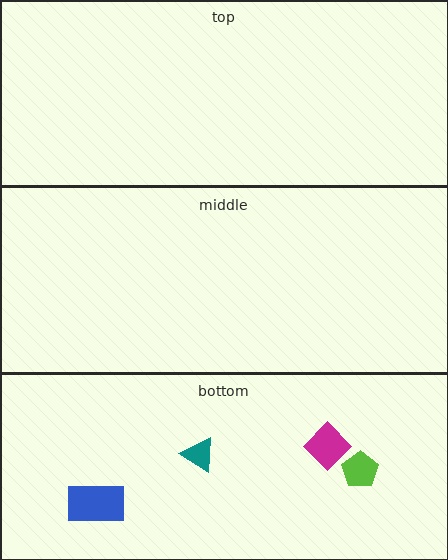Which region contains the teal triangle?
The bottom region.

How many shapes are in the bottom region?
4.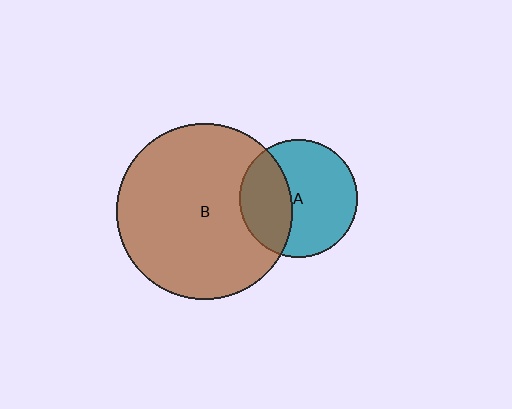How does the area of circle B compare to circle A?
Approximately 2.2 times.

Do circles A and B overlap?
Yes.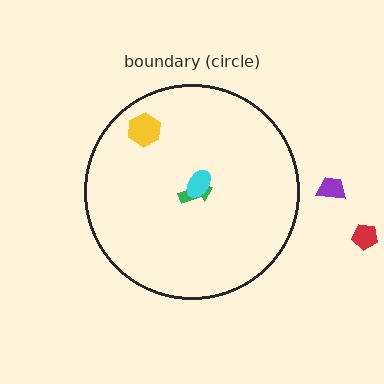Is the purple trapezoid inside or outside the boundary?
Outside.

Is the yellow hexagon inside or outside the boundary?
Inside.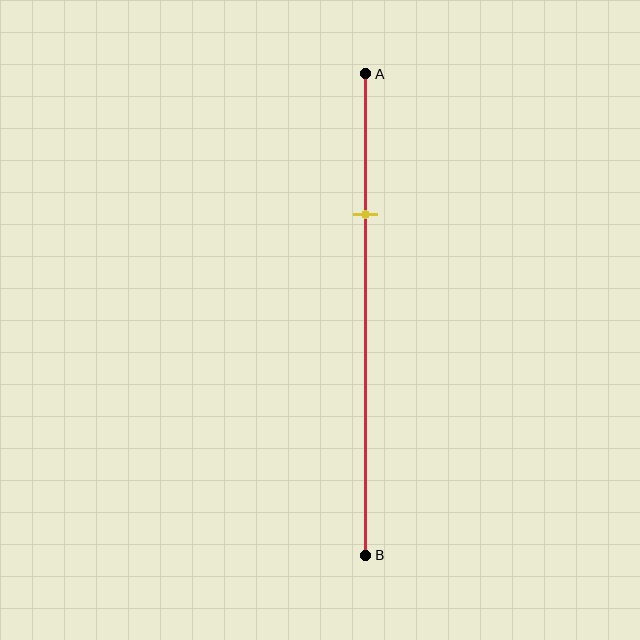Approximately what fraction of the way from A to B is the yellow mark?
The yellow mark is approximately 30% of the way from A to B.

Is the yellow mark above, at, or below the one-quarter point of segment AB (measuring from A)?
The yellow mark is below the one-quarter point of segment AB.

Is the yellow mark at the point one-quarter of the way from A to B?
No, the mark is at about 30% from A, not at the 25% one-quarter point.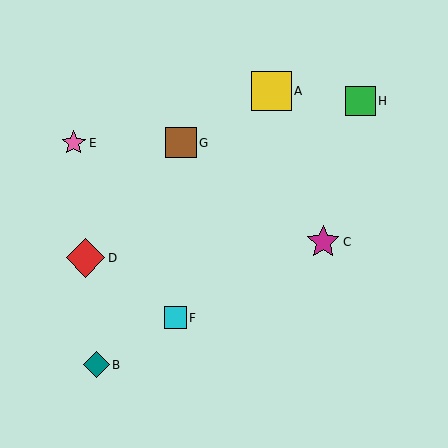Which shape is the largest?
The yellow square (labeled A) is the largest.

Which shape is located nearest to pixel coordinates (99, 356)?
The teal diamond (labeled B) at (97, 365) is nearest to that location.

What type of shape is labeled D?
Shape D is a red diamond.